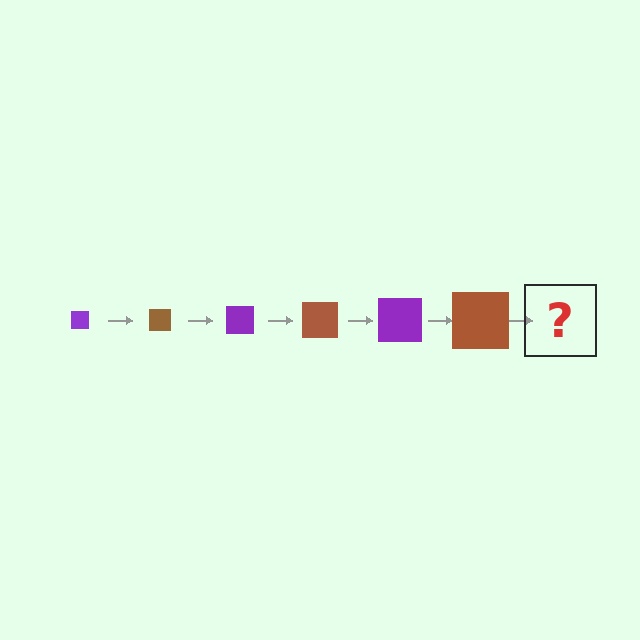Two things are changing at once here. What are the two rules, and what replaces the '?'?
The two rules are that the square grows larger each step and the color cycles through purple and brown. The '?' should be a purple square, larger than the previous one.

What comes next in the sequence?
The next element should be a purple square, larger than the previous one.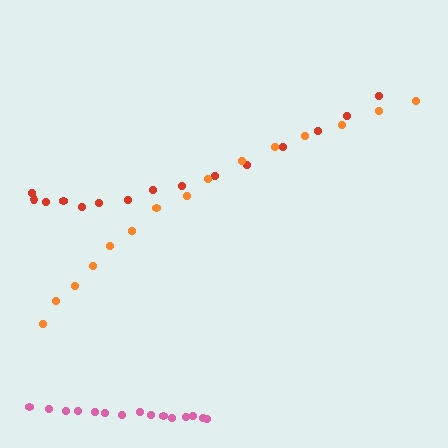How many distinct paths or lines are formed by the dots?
There are 3 distinct paths.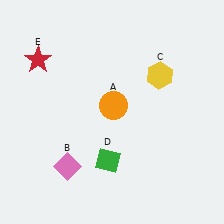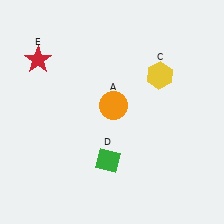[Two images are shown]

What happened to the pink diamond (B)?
The pink diamond (B) was removed in Image 2. It was in the bottom-left area of Image 1.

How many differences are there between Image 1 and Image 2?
There is 1 difference between the two images.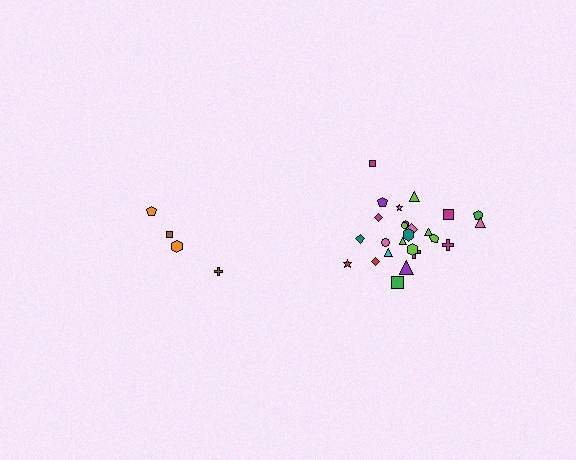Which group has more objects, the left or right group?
The right group.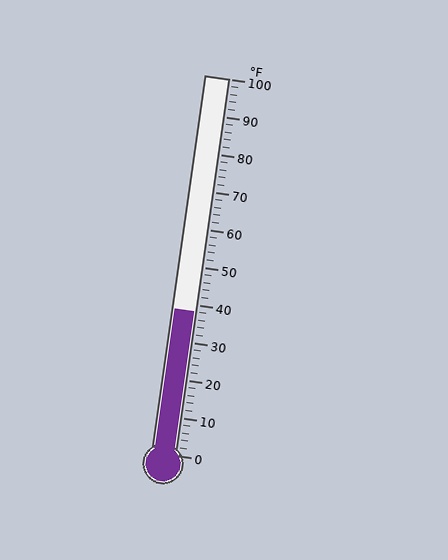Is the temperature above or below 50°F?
The temperature is below 50°F.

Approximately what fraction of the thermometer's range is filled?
The thermometer is filled to approximately 40% of its range.